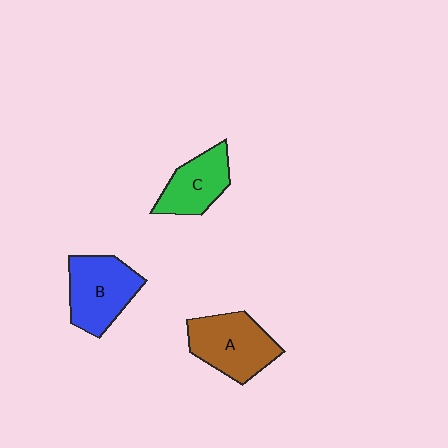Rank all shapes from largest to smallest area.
From largest to smallest: A (brown), B (blue), C (green).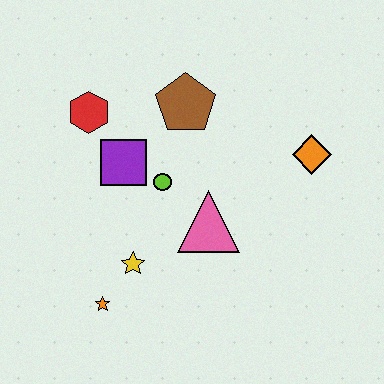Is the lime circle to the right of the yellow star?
Yes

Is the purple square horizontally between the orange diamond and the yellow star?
No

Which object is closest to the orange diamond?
The pink triangle is closest to the orange diamond.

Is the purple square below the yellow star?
No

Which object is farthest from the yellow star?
The orange diamond is farthest from the yellow star.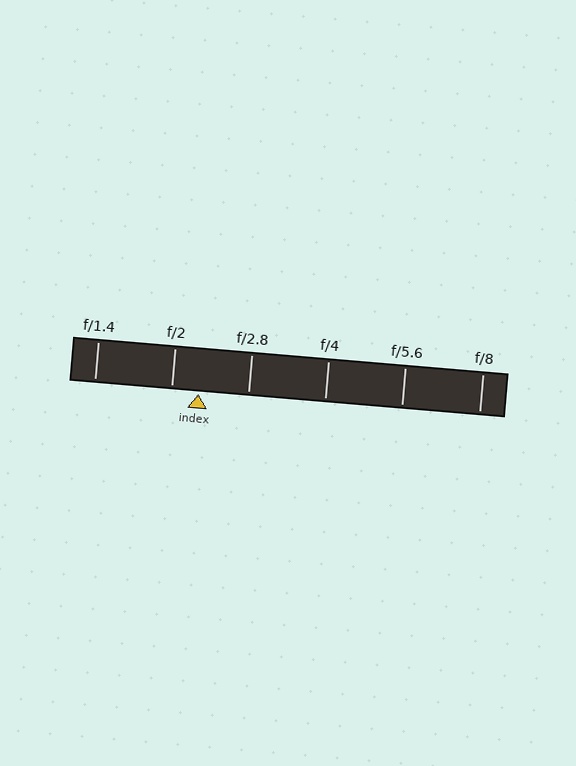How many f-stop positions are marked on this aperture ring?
There are 6 f-stop positions marked.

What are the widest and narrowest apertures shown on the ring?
The widest aperture shown is f/1.4 and the narrowest is f/8.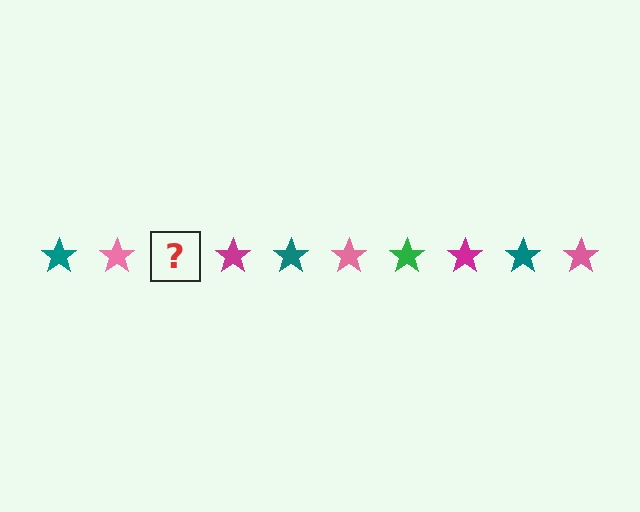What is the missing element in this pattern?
The missing element is a green star.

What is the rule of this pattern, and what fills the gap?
The rule is that the pattern cycles through teal, pink, green, magenta stars. The gap should be filled with a green star.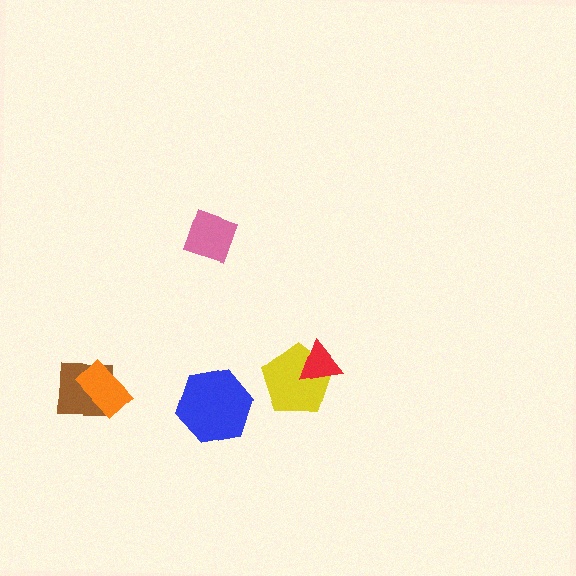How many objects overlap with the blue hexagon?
0 objects overlap with the blue hexagon.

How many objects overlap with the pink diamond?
0 objects overlap with the pink diamond.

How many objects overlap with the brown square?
1 object overlaps with the brown square.